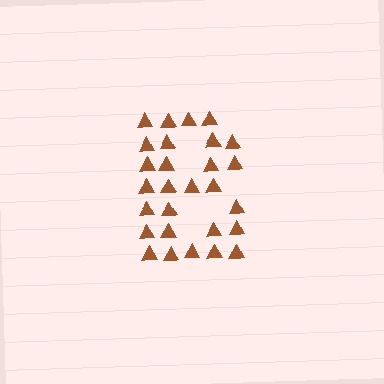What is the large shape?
The large shape is the letter B.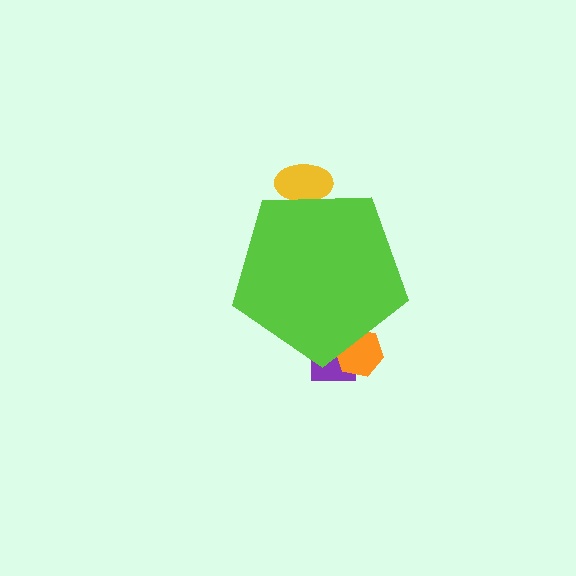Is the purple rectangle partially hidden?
Yes, the purple rectangle is partially hidden behind the lime pentagon.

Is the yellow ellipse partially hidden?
Yes, the yellow ellipse is partially hidden behind the lime pentagon.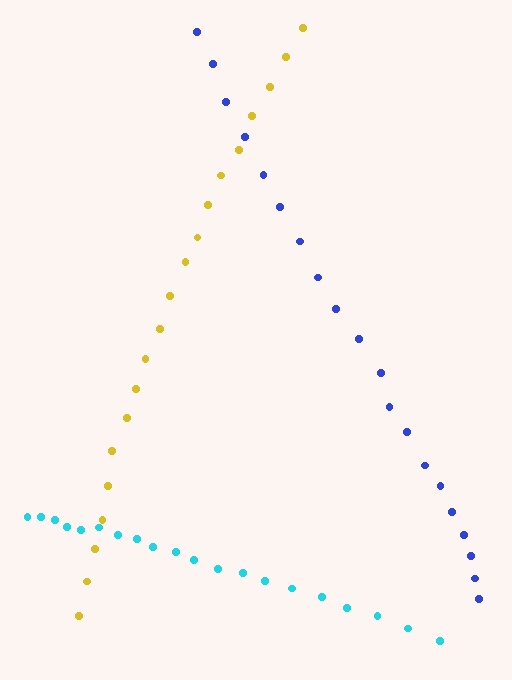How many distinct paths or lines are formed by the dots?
There are 3 distinct paths.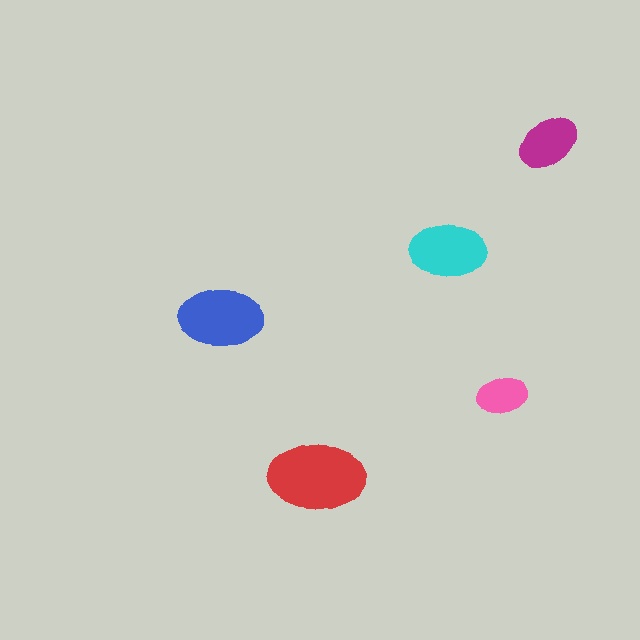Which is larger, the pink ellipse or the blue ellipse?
The blue one.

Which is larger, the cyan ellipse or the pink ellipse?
The cyan one.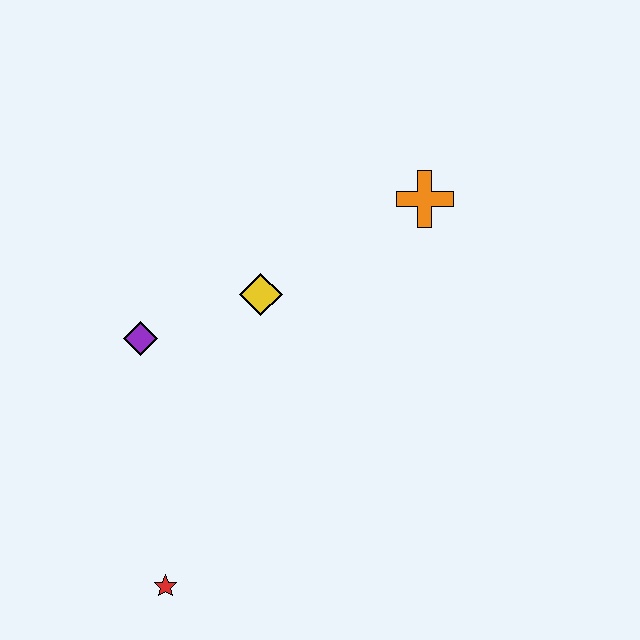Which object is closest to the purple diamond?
The yellow diamond is closest to the purple diamond.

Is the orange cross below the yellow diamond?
No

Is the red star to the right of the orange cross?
No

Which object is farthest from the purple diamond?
The orange cross is farthest from the purple diamond.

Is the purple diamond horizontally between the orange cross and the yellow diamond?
No